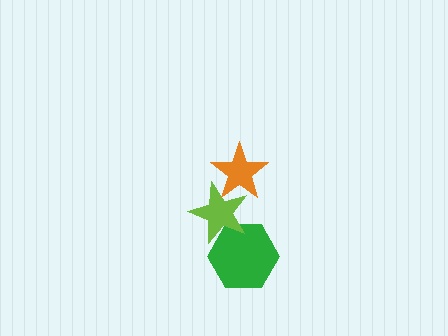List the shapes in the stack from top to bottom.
From top to bottom: the orange star, the lime star, the green hexagon.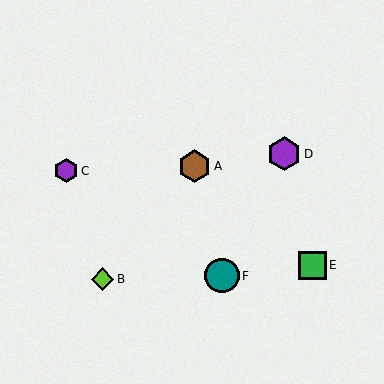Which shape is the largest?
The teal circle (labeled F) is the largest.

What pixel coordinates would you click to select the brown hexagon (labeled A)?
Click at (195, 166) to select the brown hexagon A.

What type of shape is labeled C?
Shape C is a purple hexagon.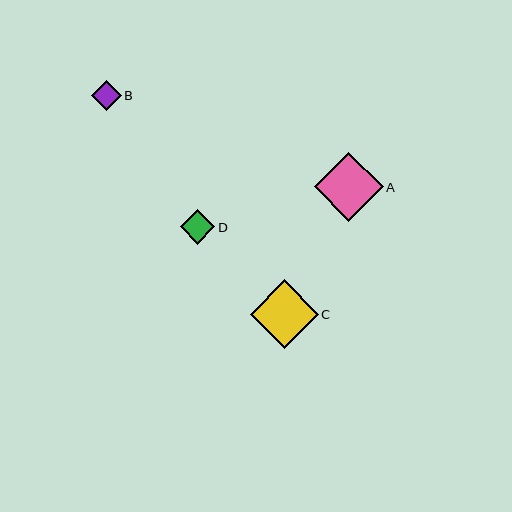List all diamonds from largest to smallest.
From largest to smallest: A, C, D, B.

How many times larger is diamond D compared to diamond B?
Diamond D is approximately 1.1 times the size of diamond B.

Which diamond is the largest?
Diamond A is the largest with a size of approximately 69 pixels.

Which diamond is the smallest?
Diamond B is the smallest with a size of approximately 30 pixels.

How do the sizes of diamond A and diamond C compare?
Diamond A and diamond C are approximately the same size.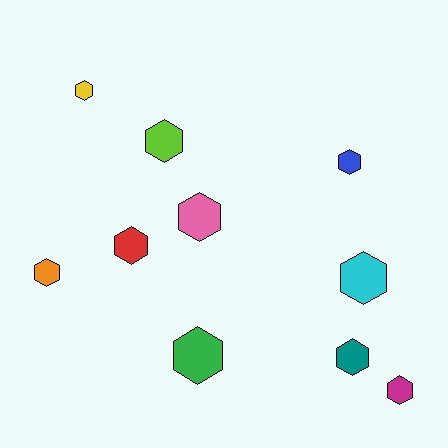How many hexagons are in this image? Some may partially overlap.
There are 10 hexagons.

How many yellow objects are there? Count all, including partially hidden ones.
There is 1 yellow object.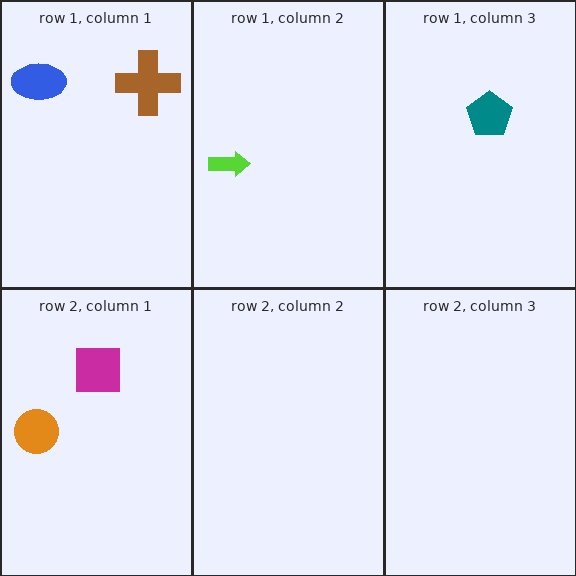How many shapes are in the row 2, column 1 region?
2.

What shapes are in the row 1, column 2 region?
The lime arrow.